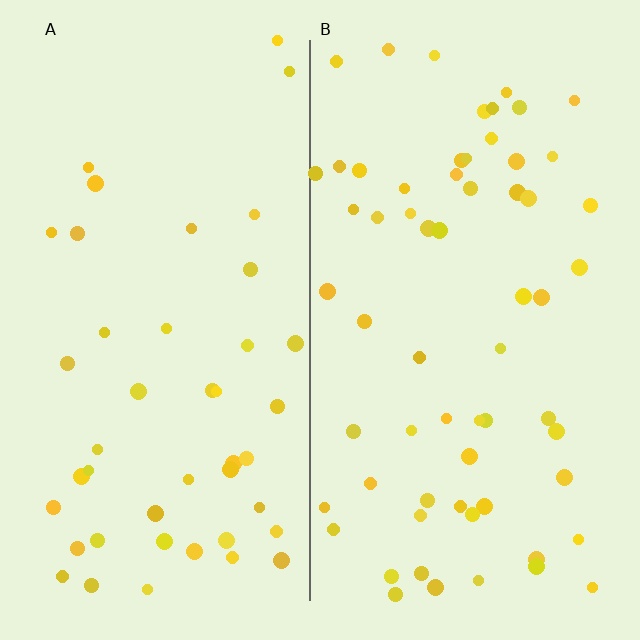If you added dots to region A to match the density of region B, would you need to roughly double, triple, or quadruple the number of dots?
Approximately double.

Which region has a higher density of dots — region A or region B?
B (the right).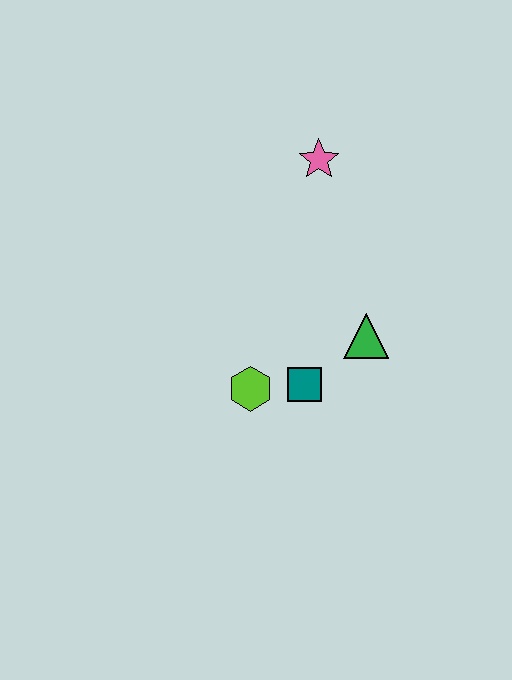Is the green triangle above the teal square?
Yes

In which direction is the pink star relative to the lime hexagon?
The pink star is above the lime hexagon.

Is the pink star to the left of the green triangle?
Yes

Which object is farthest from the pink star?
The lime hexagon is farthest from the pink star.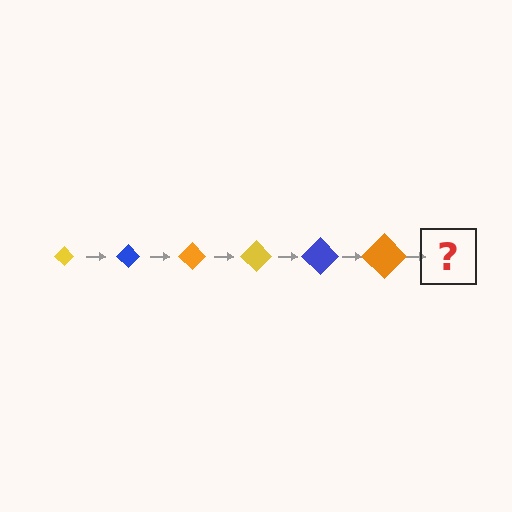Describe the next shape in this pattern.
It should be a yellow diamond, larger than the previous one.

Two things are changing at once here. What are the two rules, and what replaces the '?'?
The two rules are that the diamond grows larger each step and the color cycles through yellow, blue, and orange. The '?' should be a yellow diamond, larger than the previous one.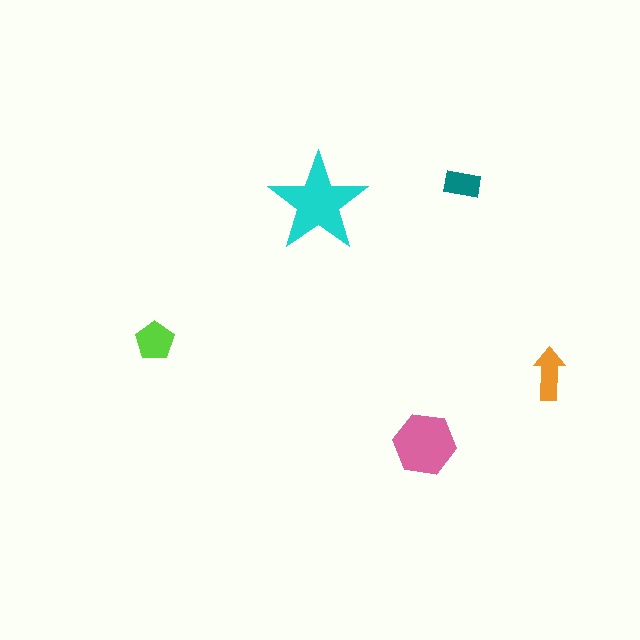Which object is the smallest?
The teal rectangle.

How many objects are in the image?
There are 5 objects in the image.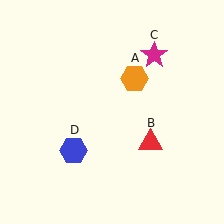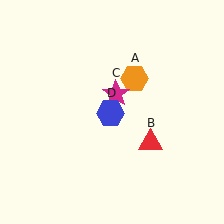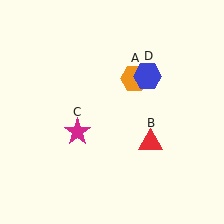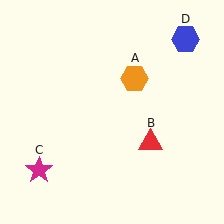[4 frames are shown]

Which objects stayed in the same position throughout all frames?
Orange hexagon (object A) and red triangle (object B) remained stationary.